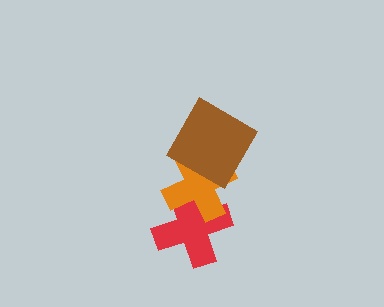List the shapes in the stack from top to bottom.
From top to bottom: the brown square, the orange cross, the red cross.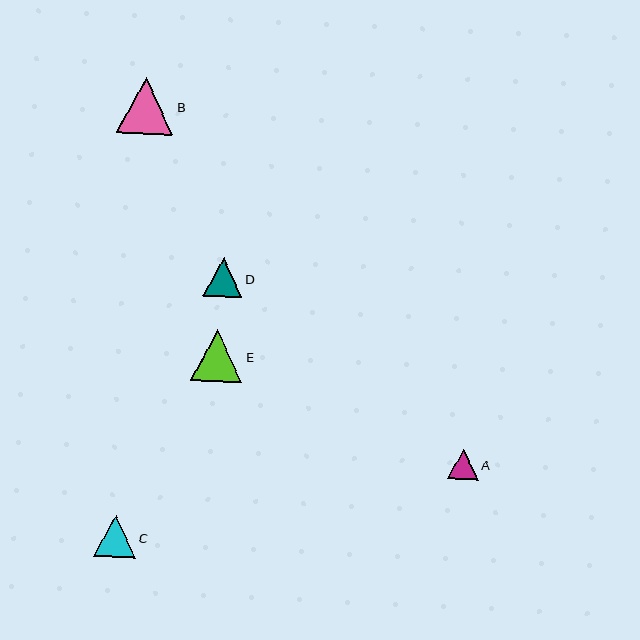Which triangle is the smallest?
Triangle A is the smallest with a size of approximately 30 pixels.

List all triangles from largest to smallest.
From largest to smallest: B, E, C, D, A.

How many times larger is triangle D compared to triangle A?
Triangle D is approximately 1.3 times the size of triangle A.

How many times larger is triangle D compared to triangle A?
Triangle D is approximately 1.3 times the size of triangle A.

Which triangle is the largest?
Triangle B is the largest with a size of approximately 56 pixels.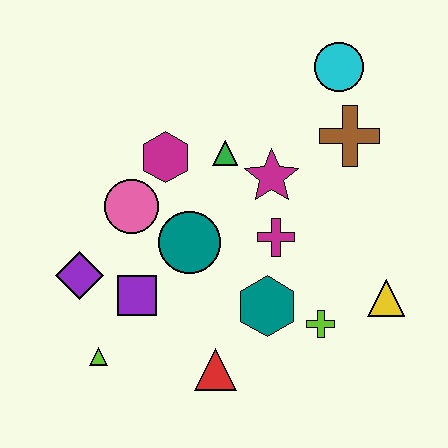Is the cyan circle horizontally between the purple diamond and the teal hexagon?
No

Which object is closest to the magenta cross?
The magenta star is closest to the magenta cross.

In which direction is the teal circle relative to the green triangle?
The teal circle is below the green triangle.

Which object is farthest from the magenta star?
The lime triangle is farthest from the magenta star.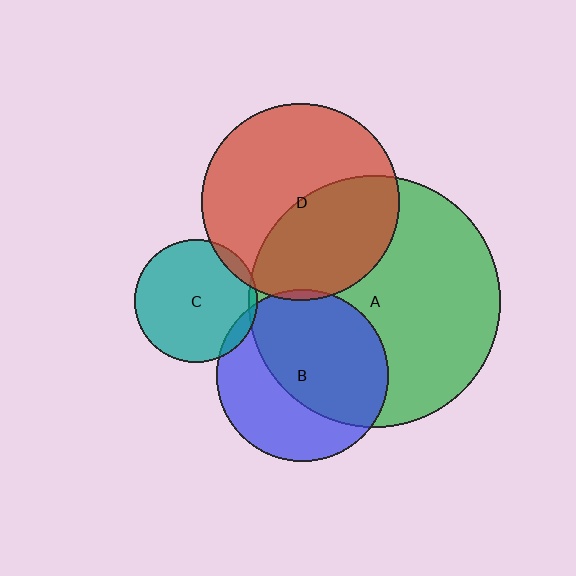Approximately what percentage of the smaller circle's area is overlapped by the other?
Approximately 60%.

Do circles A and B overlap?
Yes.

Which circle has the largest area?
Circle A (green).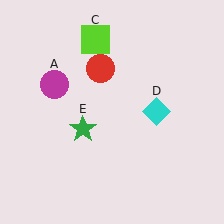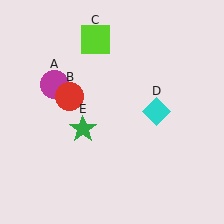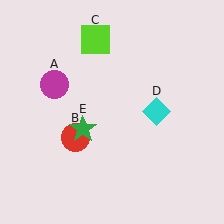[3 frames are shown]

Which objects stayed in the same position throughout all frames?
Magenta circle (object A) and lime square (object C) and cyan diamond (object D) and green star (object E) remained stationary.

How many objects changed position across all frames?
1 object changed position: red circle (object B).